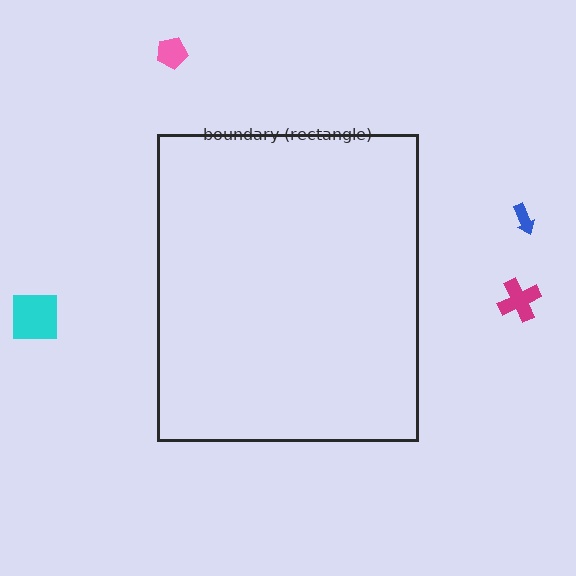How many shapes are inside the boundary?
0 inside, 4 outside.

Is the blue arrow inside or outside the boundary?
Outside.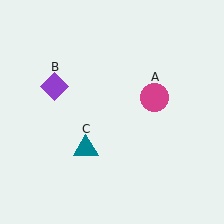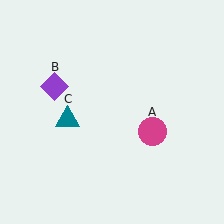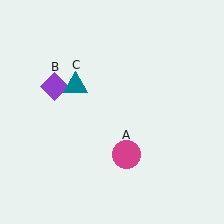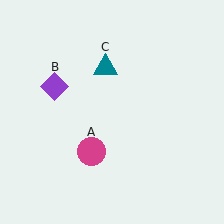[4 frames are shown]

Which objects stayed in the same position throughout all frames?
Purple diamond (object B) remained stationary.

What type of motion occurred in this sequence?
The magenta circle (object A), teal triangle (object C) rotated clockwise around the center of the scene.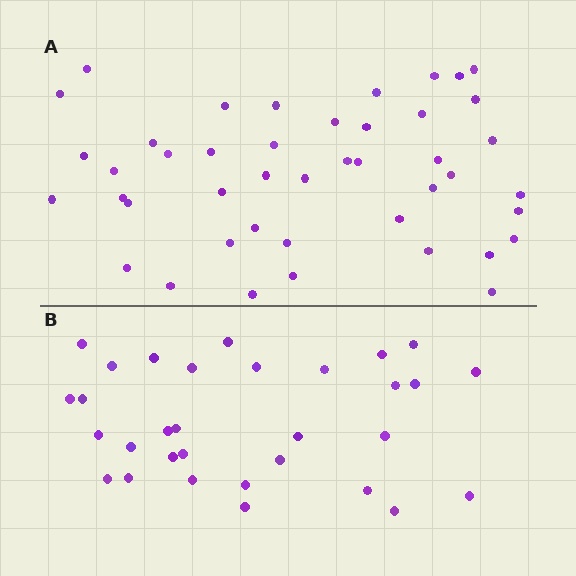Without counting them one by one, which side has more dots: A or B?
Region A (the top region) has more dots.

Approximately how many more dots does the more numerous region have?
Region A has approximately 15 more dots than region B.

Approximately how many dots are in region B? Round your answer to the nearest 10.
About 30 dots. (The exact count is 31, which rounds to 30.)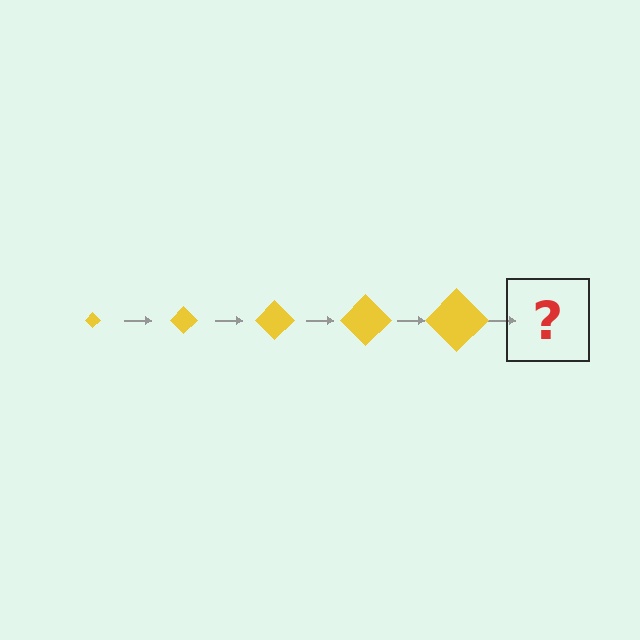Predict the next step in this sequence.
The next step is a yellow diamond, larger than the previous one.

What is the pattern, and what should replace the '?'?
The pattern is that the diamond gets progressively larger each step. The '?' should be a yellow diamond, larger than the previous one.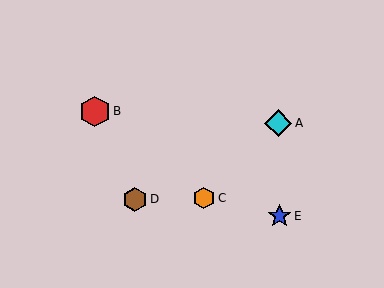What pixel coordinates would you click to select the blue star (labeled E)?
Click at (279, 216) to select the blue star E.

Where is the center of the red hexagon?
The center of the red hexagon is at (95, 111).